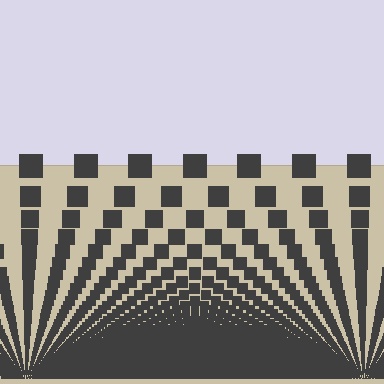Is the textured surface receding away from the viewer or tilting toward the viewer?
The surface appears to tilt toward the viewer. Texture elements get larger and sparser toward the top.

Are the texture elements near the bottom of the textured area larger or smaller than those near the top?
Smaller. The gradient is inverted — elements near the bottom are smaller and denser.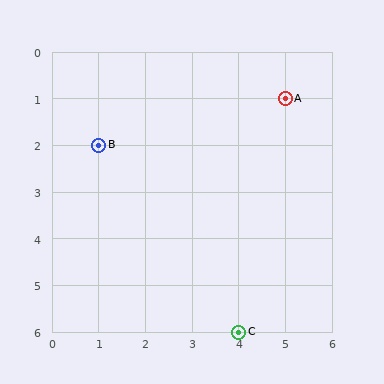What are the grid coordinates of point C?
Point C is at grid coordinates (4, 6).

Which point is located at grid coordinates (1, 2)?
Point B is at (1, 2).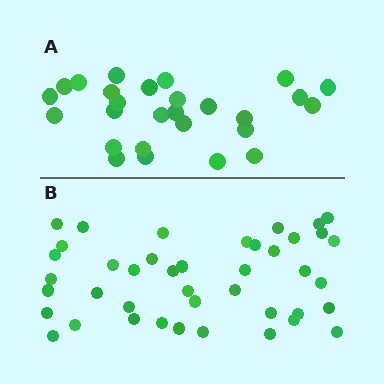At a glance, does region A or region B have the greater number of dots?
Region B (the bottom region) has more dots.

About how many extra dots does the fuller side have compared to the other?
Region B has approximately 15 more dots than region A.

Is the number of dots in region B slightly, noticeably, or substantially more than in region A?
Region B has substantially more. The ratio is roughly 1.6 to 1.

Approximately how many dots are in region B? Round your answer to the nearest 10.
About 40 dots. (The exact count is 42, which rounds to 40.)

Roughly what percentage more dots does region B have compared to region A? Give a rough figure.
About 55% more.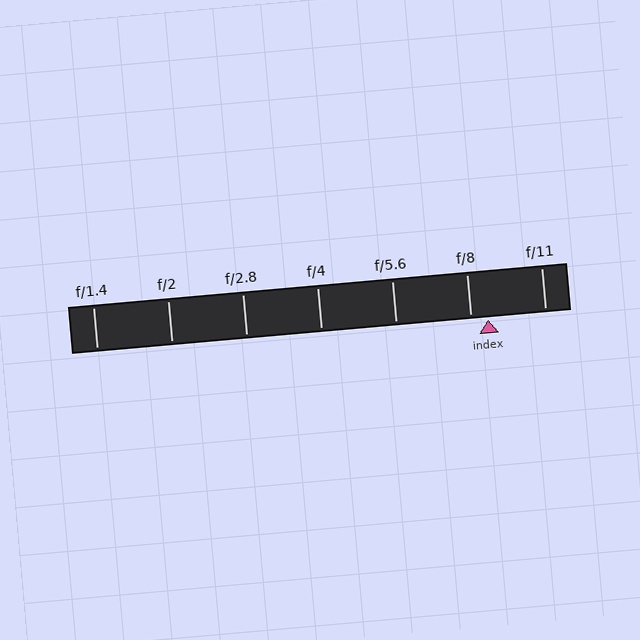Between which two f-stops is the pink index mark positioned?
The index mark is between f/8 and f/11.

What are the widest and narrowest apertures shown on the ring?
The widest aperture shown is f/1.4 and the narrowest is f/11.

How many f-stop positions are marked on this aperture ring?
There are 7 f-stop positions marked.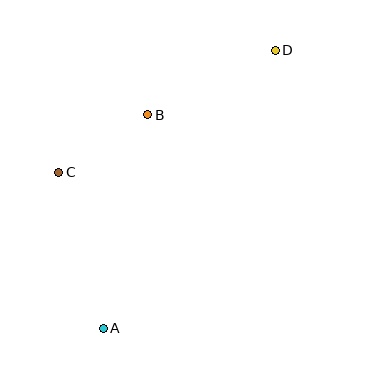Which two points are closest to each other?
Points B and C are closest to each other.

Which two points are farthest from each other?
Points A and D are farthest from each other.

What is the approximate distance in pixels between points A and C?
The distance between A and C is approximately 163 pixels.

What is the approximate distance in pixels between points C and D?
The distance between C and D is approximately 248 pixels.